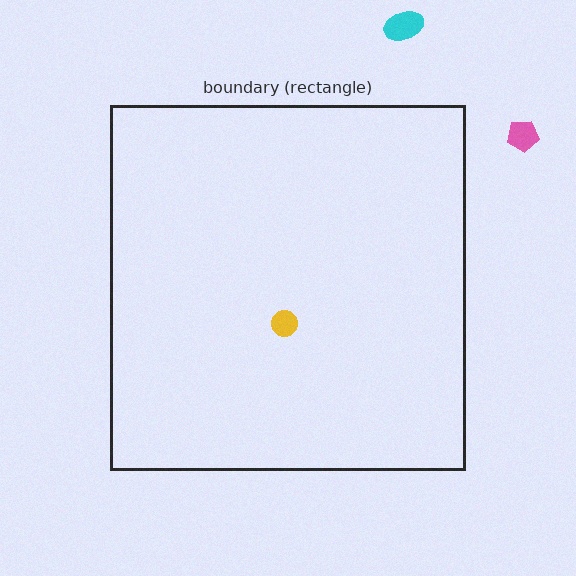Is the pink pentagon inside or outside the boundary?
Outside.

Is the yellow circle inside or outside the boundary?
Inside.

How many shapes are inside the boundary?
1 inside, 2 outside.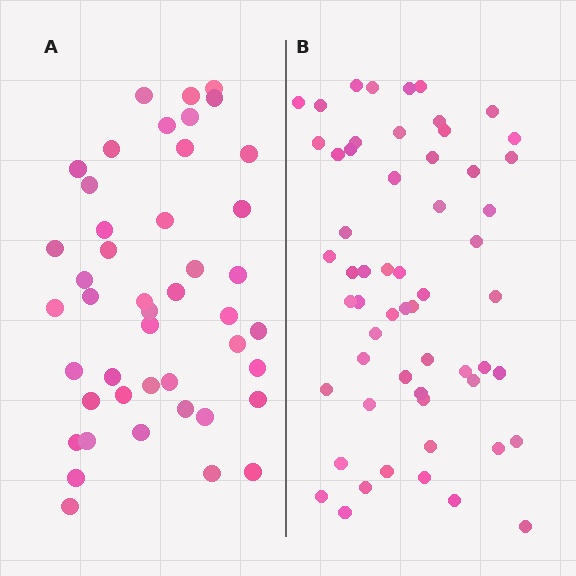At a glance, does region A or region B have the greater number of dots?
Region B (the right region) has more dots.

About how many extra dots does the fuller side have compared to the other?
Region B has approximately 15 more dots than region A.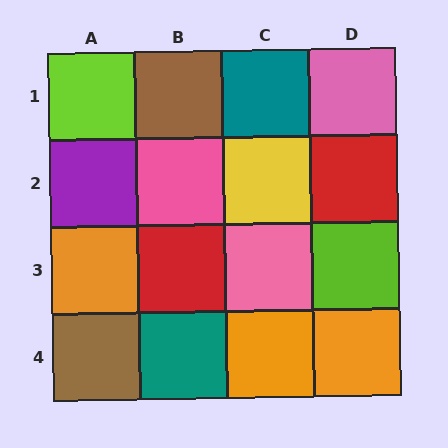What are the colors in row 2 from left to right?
Purple, pink, yellow, red.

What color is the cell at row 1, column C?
Teal.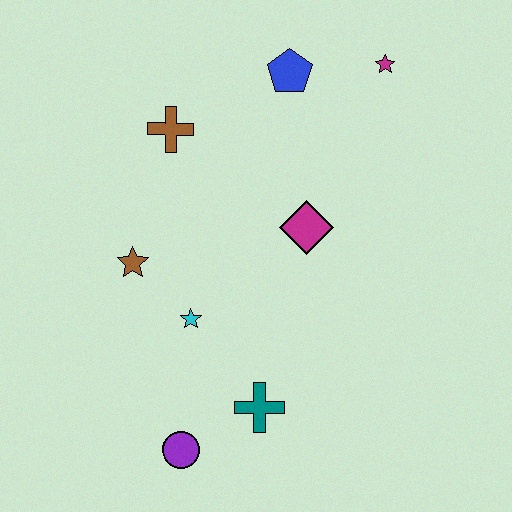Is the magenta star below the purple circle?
No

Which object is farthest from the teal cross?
The magenta star is farthest from the teal cross.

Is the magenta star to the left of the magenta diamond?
No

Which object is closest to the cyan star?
The brown star is closest to the cyan star.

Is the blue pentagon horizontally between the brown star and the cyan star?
No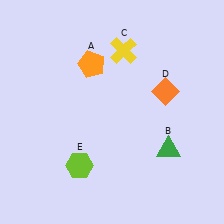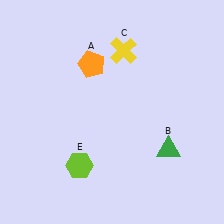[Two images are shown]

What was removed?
The orange diamond (D) was removed in Image 2.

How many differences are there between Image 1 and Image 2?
There is 1 difference between the two images.